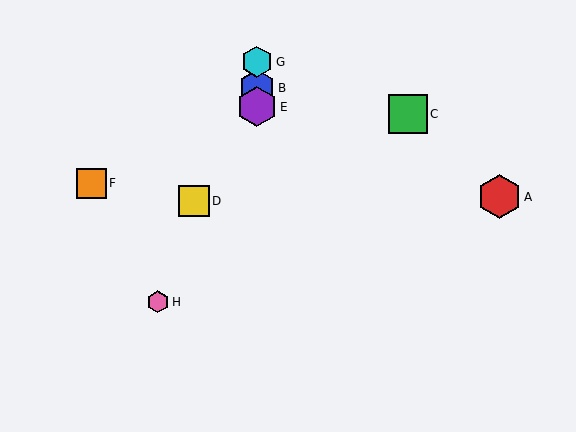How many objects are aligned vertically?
3 objects (B, E, G) are aligned vertically.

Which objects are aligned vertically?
Objects B, E, G are aligned vertically.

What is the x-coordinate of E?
Object E is at x≈257.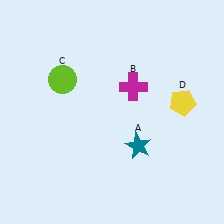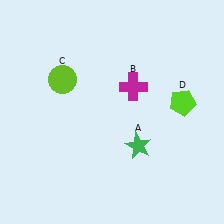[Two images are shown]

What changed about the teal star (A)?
In Image 1, A is teal. In Image 2, it changed to green.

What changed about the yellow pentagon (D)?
In Image 1, D is yellow. In Image 2, it changed to lime.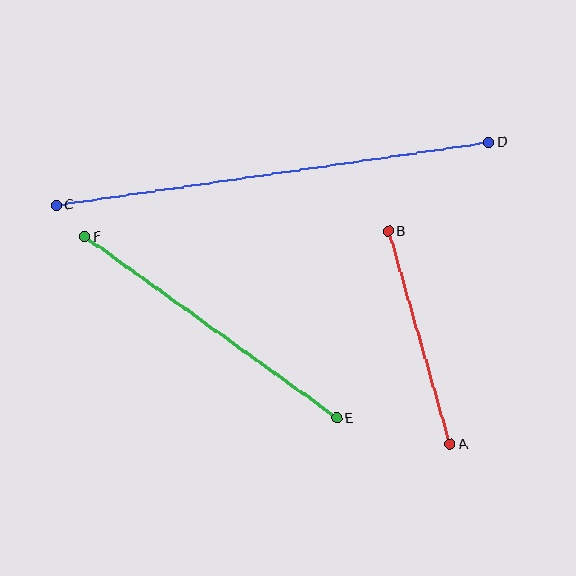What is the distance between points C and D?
The distance is approximately 437 pixels.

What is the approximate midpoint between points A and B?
The midpoint is at approximately (419, 338) pixels.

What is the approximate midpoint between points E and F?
The midpoint is at approximately (211, 327) pixels.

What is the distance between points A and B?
The distance is approximately 222 pixels.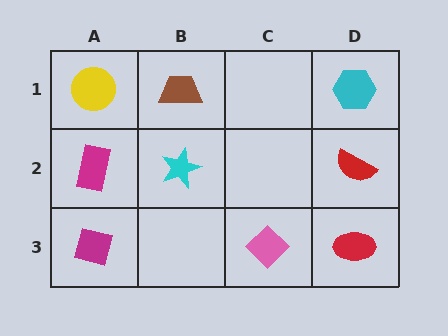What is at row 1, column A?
A yellow circle.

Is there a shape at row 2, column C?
No, that cell is empty.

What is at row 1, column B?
A brown trapezoid.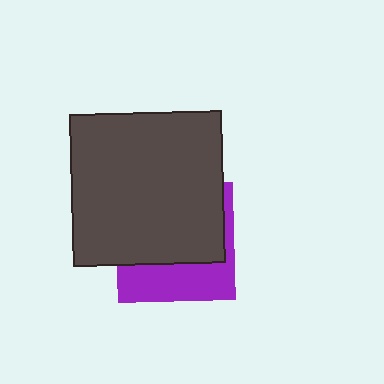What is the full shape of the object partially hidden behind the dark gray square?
The partially hidden object is a purple square.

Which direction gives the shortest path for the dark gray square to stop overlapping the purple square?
Moving up gives the shortest separation.